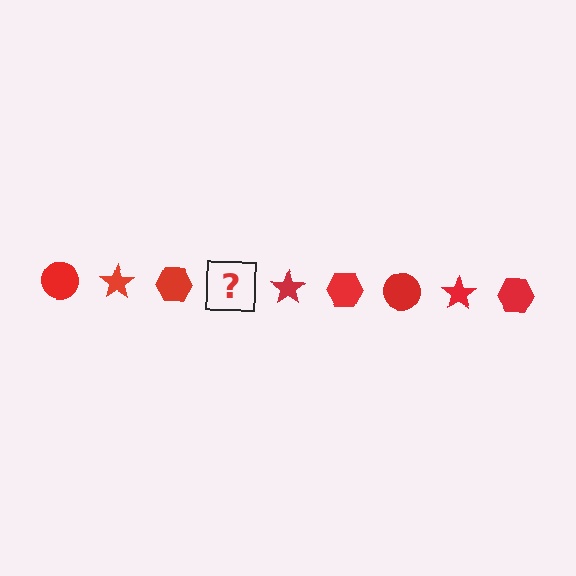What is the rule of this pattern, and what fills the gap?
The rule is that the pattern cycles through circle, star, hexagon shapes in red. The gap should be filled with a red circle.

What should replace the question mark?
The question mark should be replaced with a red circle.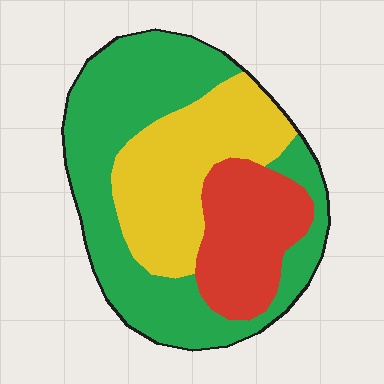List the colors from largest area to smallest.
From largest to smallest: green, yellow, red.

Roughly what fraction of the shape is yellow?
Yellow takes up about one third (1/3) of the shape.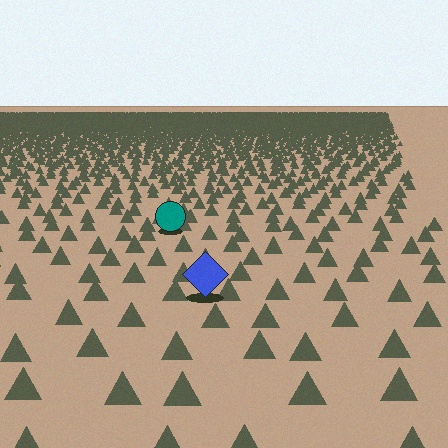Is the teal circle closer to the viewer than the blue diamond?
No. The blue diamond is closer — you can tell from the texture gradient: the ground texture is coarser near it.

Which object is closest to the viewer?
The blue diamond is closest. The texture marks near it are larger and more spread out.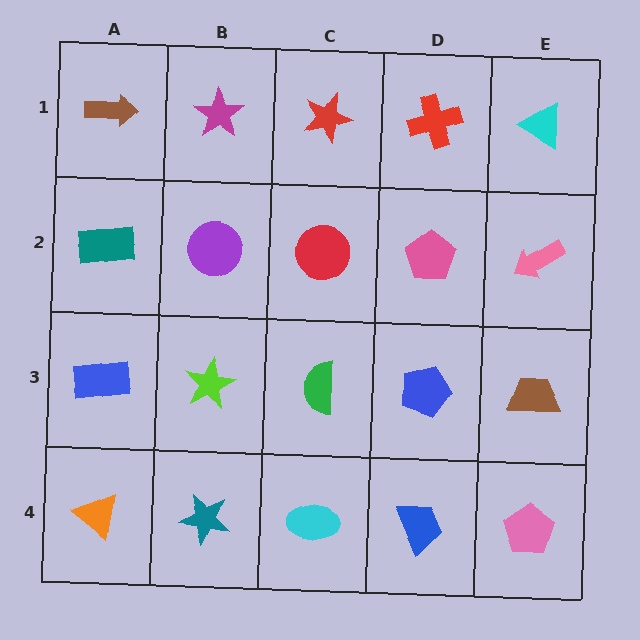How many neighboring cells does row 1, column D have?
3.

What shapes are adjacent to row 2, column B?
A magenta star (row 1, column B), a lime star (row 3, column B), a teal rectangle (row 2, column A), a red circle (row 2, column C).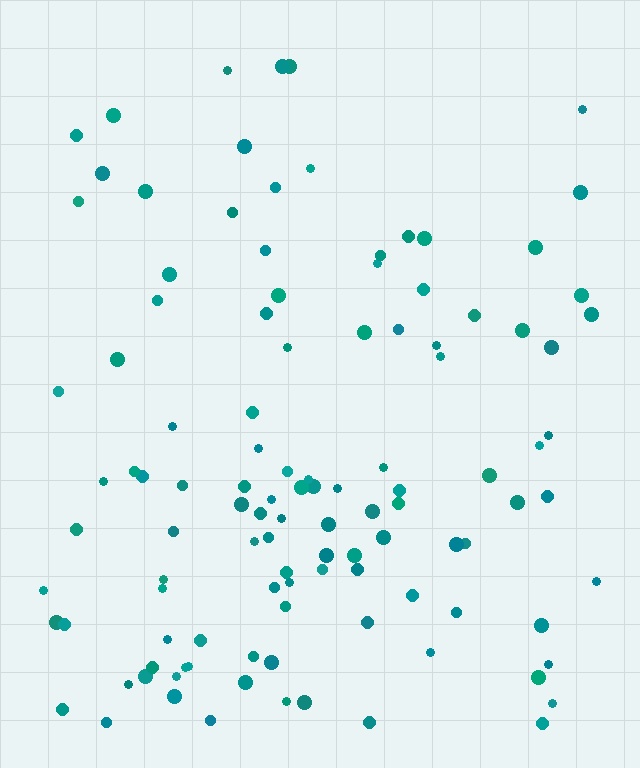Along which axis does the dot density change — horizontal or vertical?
Vertical.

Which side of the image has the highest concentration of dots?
The bottom.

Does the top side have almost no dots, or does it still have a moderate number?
Still a moderate number, just noticeably fewer than the bottom.